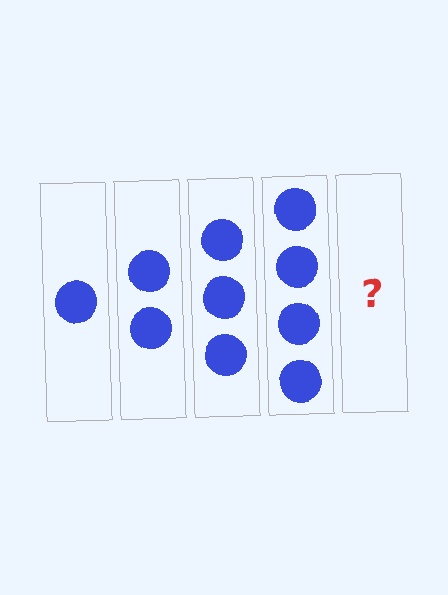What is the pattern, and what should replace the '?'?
The pattern is that each step adds one more circle. The '?' should be 5 circles.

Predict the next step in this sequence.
The next step is 5 circles.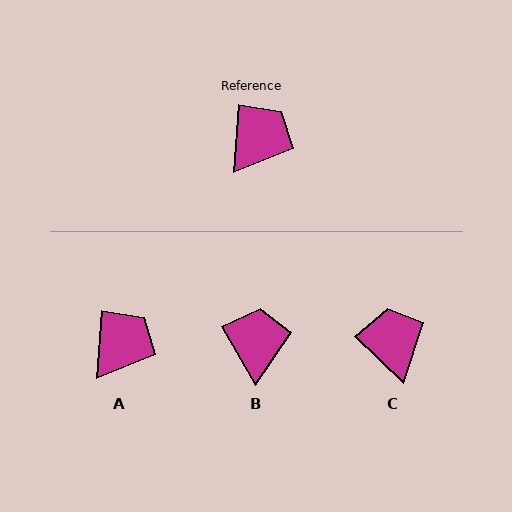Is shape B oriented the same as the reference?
No, it is off by about 34 degrees.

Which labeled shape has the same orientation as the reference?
A.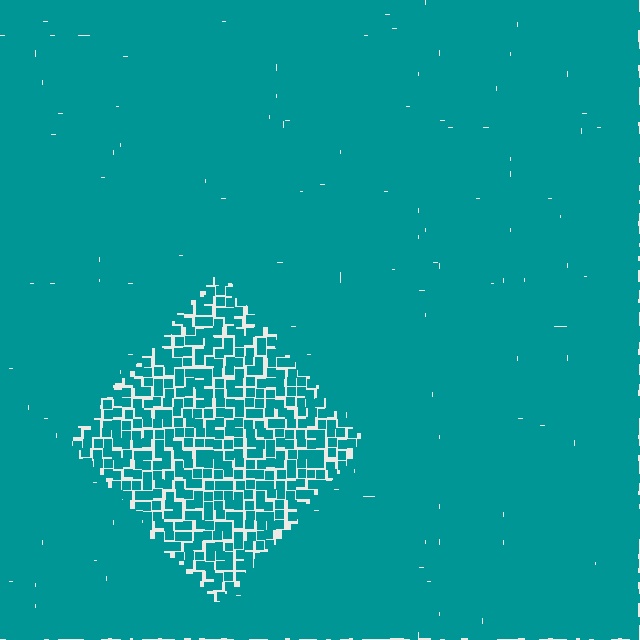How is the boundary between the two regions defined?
The boundary is defined by a change in element density (approximately 2.1x ratio). All elements are the same color, size, and shape.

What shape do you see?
I see a diamond.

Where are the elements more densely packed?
The elements are more densely packed outside the diamond boundary.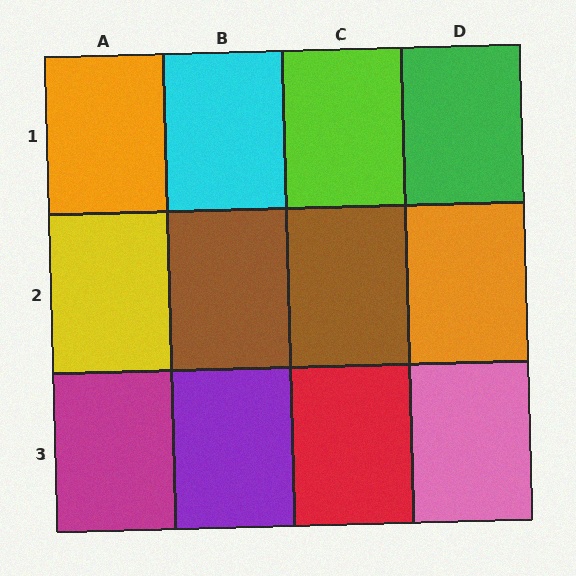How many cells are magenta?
1 cell is magenta.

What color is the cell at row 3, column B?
Purple.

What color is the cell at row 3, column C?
Red.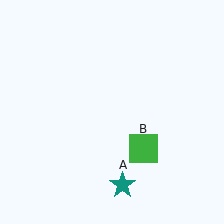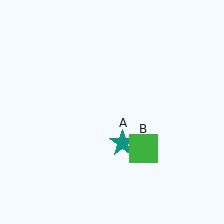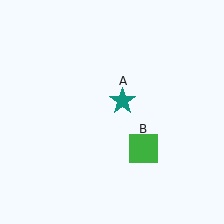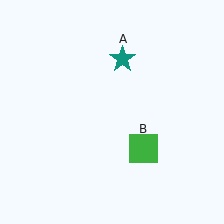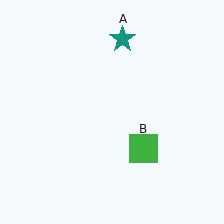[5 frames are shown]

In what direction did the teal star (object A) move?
The teal star (object A) moved up.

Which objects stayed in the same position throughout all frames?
Green square (object B) remained stationary.